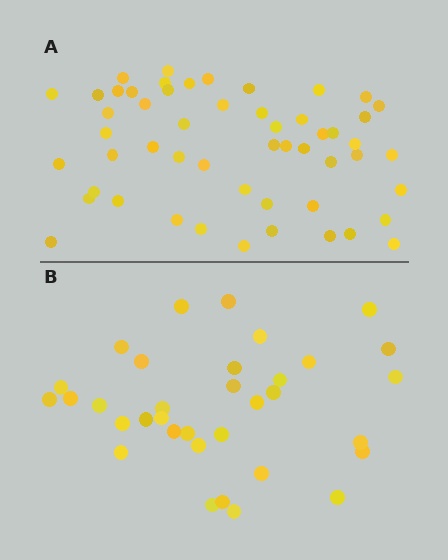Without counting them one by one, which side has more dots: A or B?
Region A (the top region) has more dots.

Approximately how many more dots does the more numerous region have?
Region A has approximately 20 more dots than region B.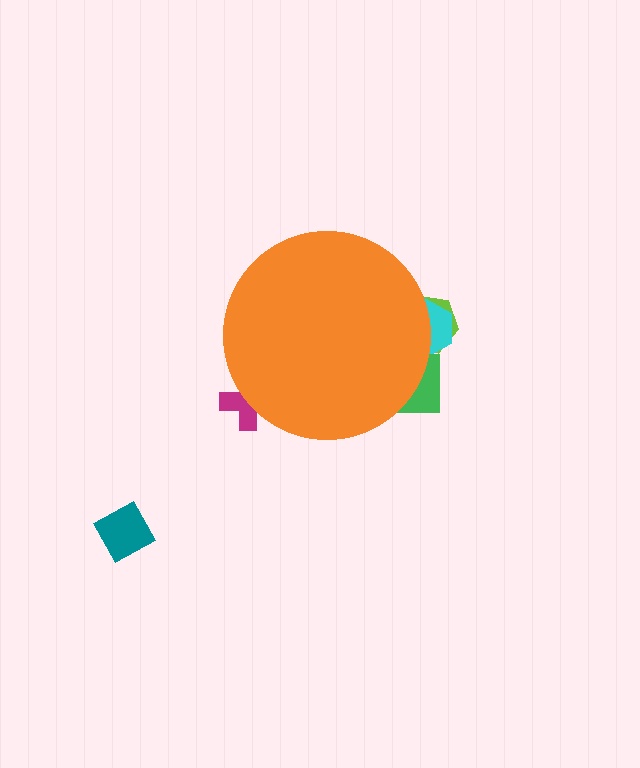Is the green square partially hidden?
Yes, the green square is partially hidden behind the orange circle.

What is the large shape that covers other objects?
An orange circle.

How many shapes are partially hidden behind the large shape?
4 shapes are partially hidden.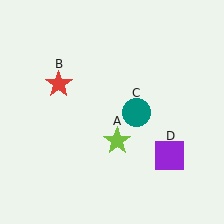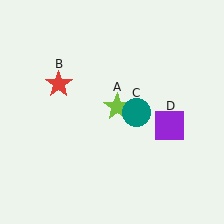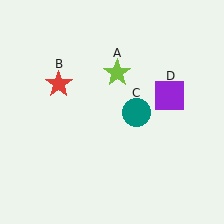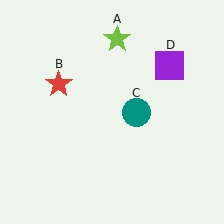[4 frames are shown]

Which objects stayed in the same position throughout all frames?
Red star (object B) and teal circle (object C) remained stationary.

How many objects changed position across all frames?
2 objects changed position: lime star (object A), purple square (object D).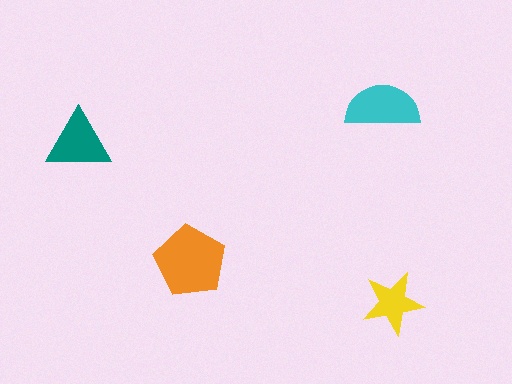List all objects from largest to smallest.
The orange pentagon, the cyan semicircle, the teal triangle, the yellow star.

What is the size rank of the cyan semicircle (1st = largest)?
2nd.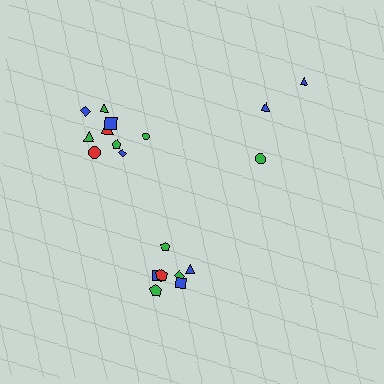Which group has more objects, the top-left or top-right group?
The top-left group.